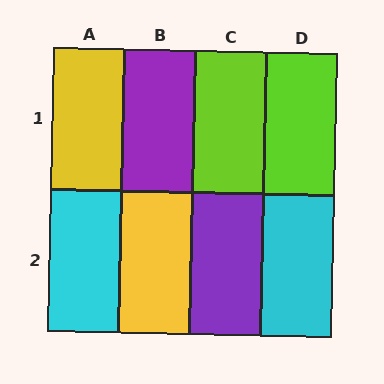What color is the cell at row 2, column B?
Yellow.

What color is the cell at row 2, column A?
Cyan.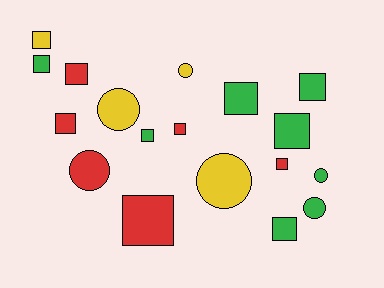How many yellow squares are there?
There is 1 yellow square.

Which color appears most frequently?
Green, with 8 objects.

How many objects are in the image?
There are 18 objects.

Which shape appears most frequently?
Square, with 12 objects.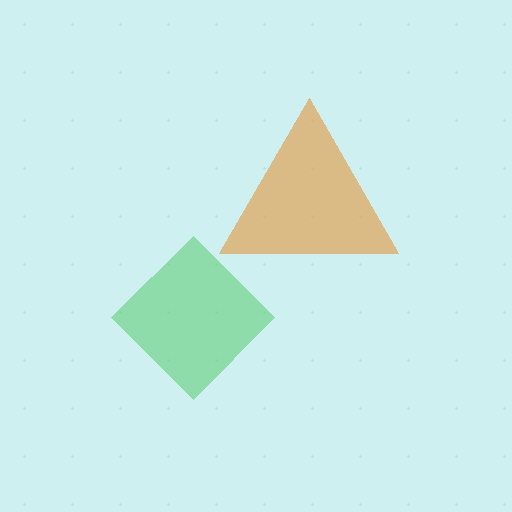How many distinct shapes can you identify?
There are 2 distinct shapes: an orange triangle, a green diamond.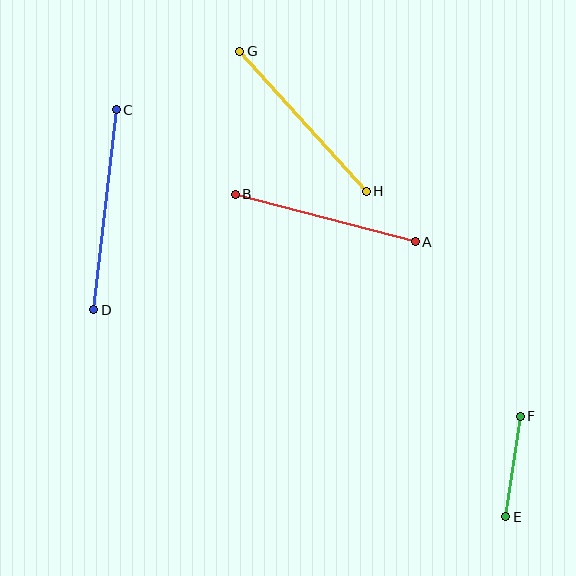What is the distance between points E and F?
The distance is approximately 101 pixels.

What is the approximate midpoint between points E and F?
The midpoint is at approximately (513, 466) pixels.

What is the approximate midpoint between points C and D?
The midpoint is at approximately (105, 210) pixels.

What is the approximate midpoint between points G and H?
The midpoint is at approximately (303, 121) pixels.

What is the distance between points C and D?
The distance is approximately 201 pixels.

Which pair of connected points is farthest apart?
Points C and D are farthest apart.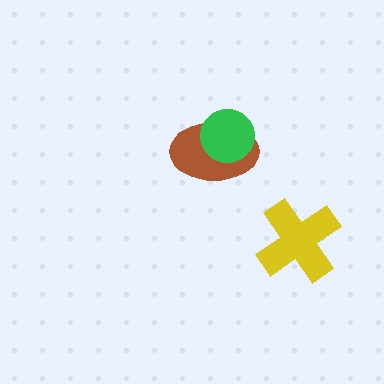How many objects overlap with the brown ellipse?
1 object overlaps with the brown ellipse.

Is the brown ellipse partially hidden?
Yes, it is partially covered by another shape.